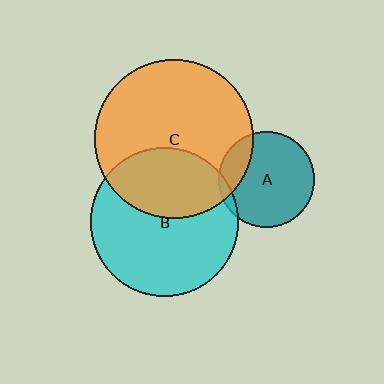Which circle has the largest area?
Circle C (orange).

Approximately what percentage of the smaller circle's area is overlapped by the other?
Approximately 5%.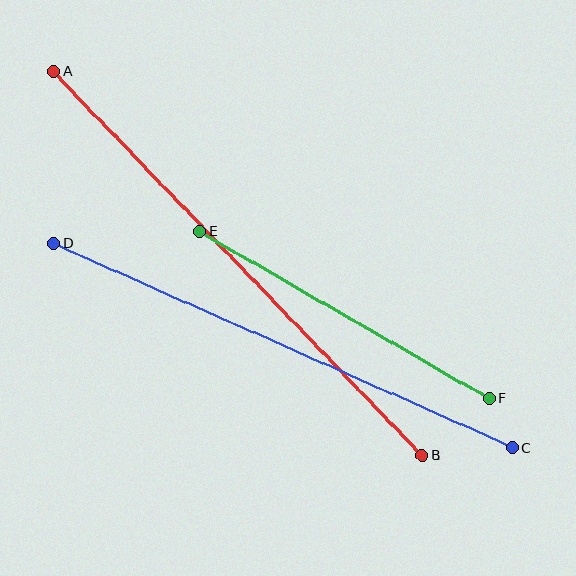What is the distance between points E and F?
The distance is approximately 334 pixels.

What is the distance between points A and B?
The distance is approximately 532 pixels.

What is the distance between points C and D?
The distance is approximately 501 pixels.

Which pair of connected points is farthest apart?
Points A and B are farthest apart.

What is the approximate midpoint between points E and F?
The midpoint is at approximately (345, 315) pixels.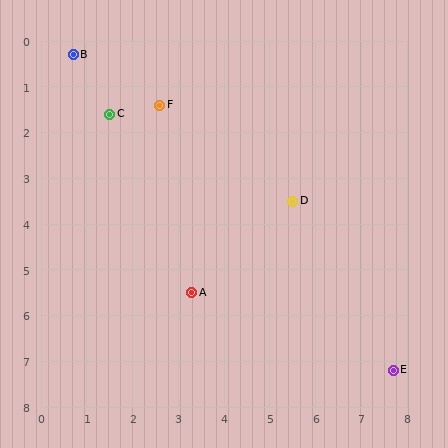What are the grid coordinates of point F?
Point F is at approximately (2.6, 1.4).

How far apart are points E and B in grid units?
Points E and B are about 9.8 grid units apart.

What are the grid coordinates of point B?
Point B is at approximately (0.7, 0.3).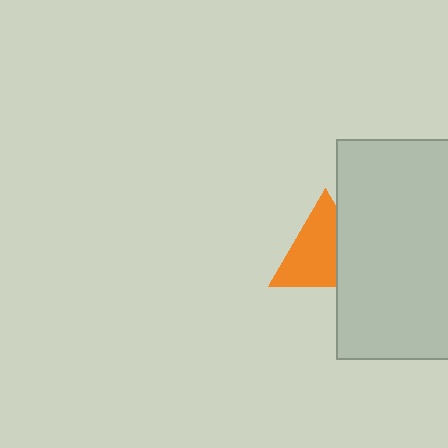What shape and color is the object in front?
The object in front is a light gray rectangle.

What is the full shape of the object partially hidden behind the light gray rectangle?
The partially hidden object is an orange triangle.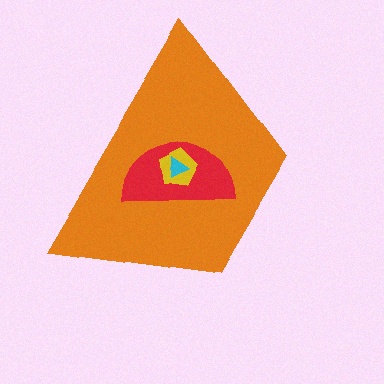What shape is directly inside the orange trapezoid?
The red semicircle.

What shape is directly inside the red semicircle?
The yellow pentagon.